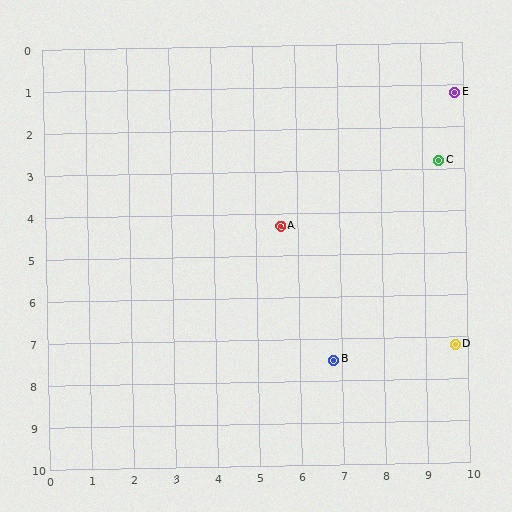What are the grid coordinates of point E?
Point E is at approximately (9.8, 1.2).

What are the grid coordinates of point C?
Point C is at approximately (9.4, 2.8).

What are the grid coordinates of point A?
Point A is at approximately (5.6, 4.3).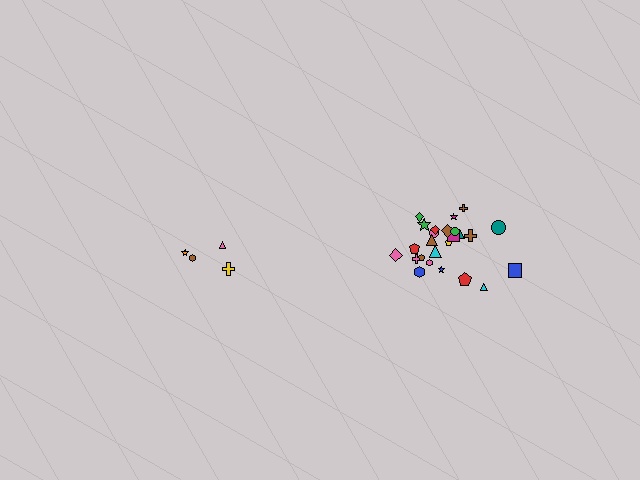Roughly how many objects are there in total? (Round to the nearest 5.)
Roughly 30 objects in total.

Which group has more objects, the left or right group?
The right group.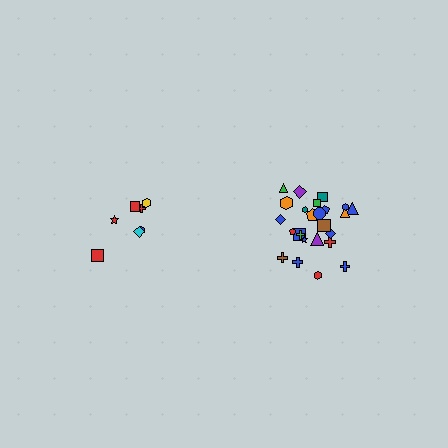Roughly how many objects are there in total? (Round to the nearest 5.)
Roughly 30 objects in total.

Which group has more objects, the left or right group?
The right group.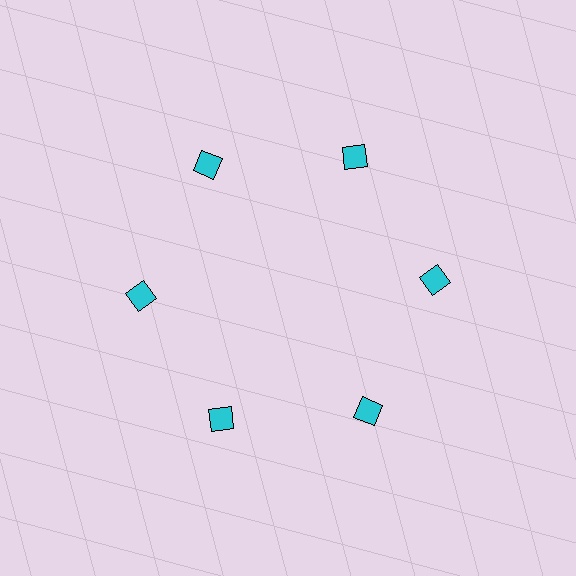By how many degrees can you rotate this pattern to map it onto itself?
The pattern maps onto itself every 60 degrees of rotation.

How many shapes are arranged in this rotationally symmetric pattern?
There are 6 shapes, arranged in 6 groups of 1.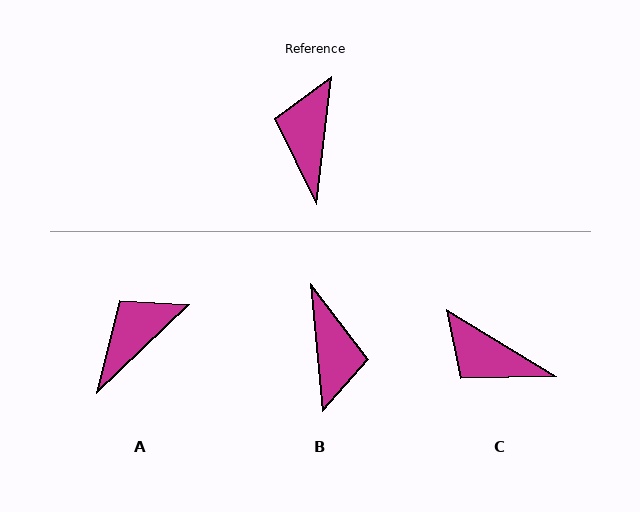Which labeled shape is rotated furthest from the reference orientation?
B, about 168 degrees away.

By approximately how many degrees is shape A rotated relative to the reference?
Approximately 39 degrees clockwise.